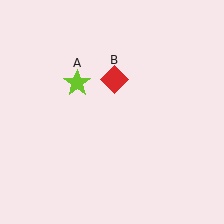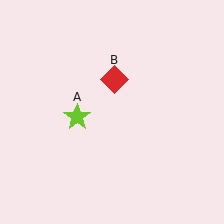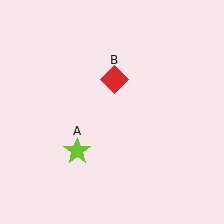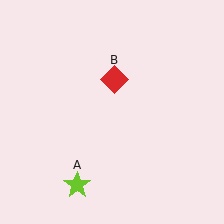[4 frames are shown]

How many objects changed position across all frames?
1 object changed position: lime star (object A).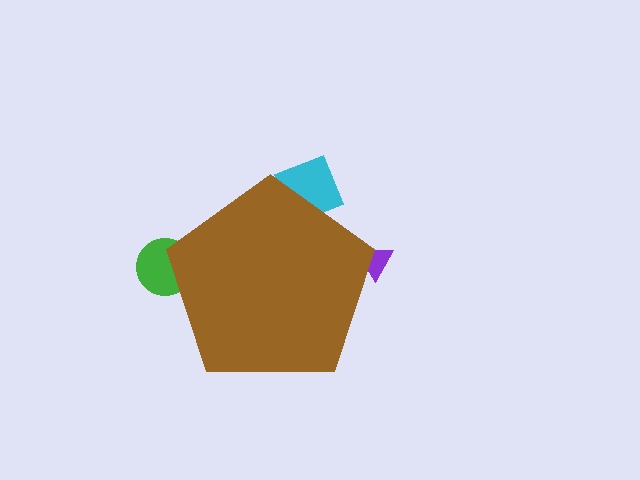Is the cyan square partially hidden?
Yes, the cyan square is partially hidden behind the brown pentagon.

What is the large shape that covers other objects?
A brown pentagon.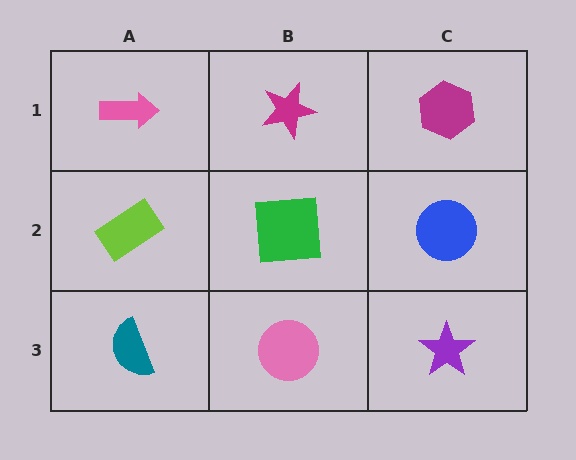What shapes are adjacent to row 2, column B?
A magenta star (row 1, column B), a pink circle (row 3, column B), a lime rectangle (row 2, column A), a blue circle (row 2, column C).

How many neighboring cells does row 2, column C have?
3.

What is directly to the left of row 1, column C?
A magenta star.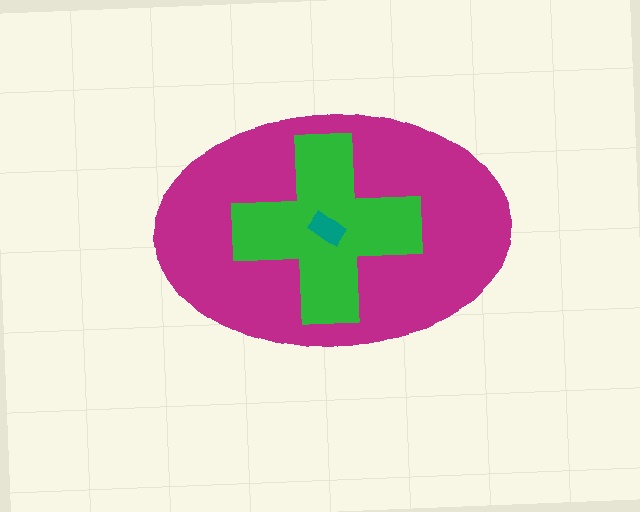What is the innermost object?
The teal rectangle.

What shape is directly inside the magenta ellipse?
The green cross.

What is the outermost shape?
The magenta ellipse.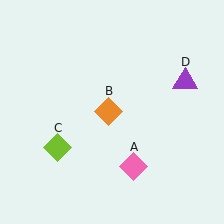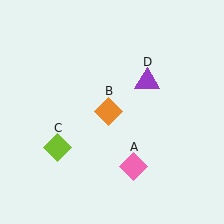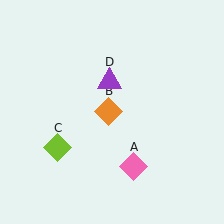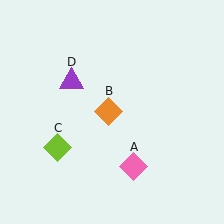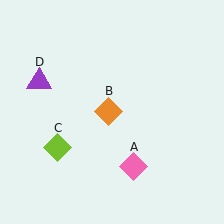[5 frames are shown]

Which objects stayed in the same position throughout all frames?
Pink diamond (object A) and orange diamond (object B) and lime diamond (object C) remained stationary.